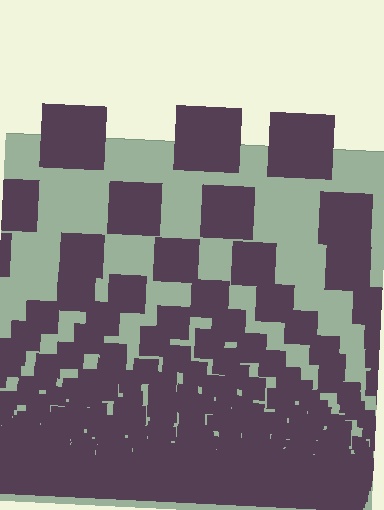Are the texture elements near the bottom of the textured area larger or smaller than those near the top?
Smaller. The gradient is inverted — elements near the bottom are smaller and denser.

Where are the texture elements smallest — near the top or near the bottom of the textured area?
Near the bottom.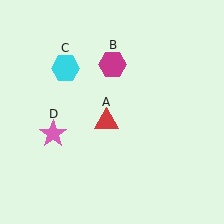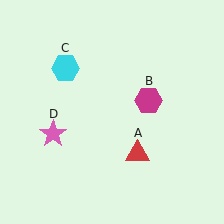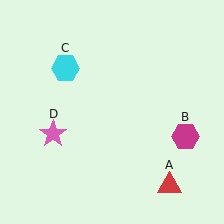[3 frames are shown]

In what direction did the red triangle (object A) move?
The red triangle (object A) moved down and to the right.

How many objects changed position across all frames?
2 objects changed position: red triangle (object A), magenta hexagon (object B).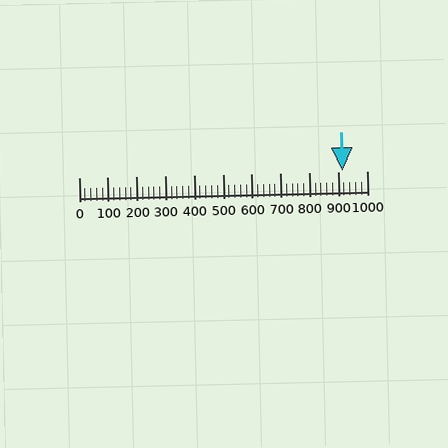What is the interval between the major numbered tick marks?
The major tick marks are spaced 100 units apart.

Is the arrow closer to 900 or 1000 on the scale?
The arrow is closer to 900.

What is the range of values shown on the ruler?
The ruler shows values from 0 to 1000.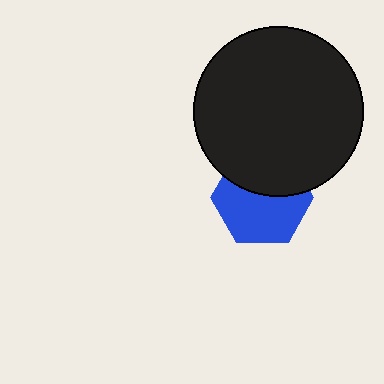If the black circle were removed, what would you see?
You would see the complete blue hexagon.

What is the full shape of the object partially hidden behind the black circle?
The partially hidden object is a blue hexagon.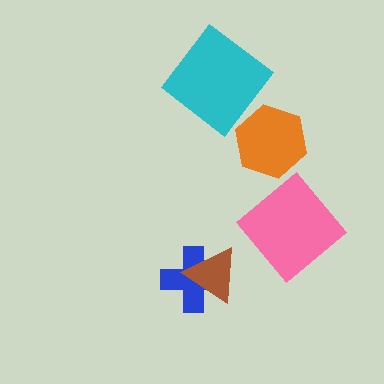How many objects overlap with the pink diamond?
0 objects overlap with the pink diamond.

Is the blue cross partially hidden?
Yes, it is partially covered by another shape.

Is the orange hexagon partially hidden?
No, no other shape covers it.